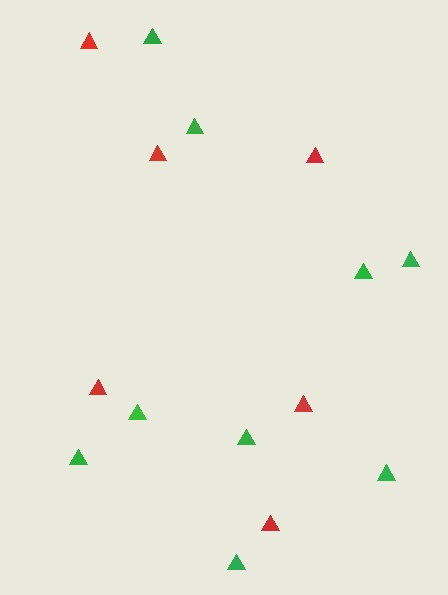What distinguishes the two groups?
There are 2 groups: one group of red triangles (6) and one group of green triangles (9).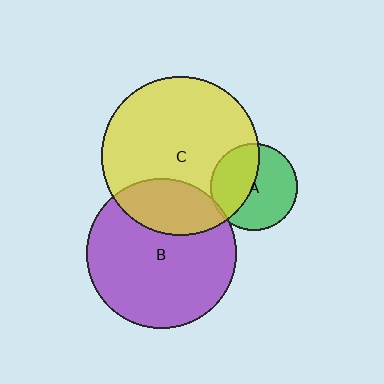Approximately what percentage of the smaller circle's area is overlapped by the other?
Approximately 25%.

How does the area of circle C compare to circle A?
Approximately 3.3 times.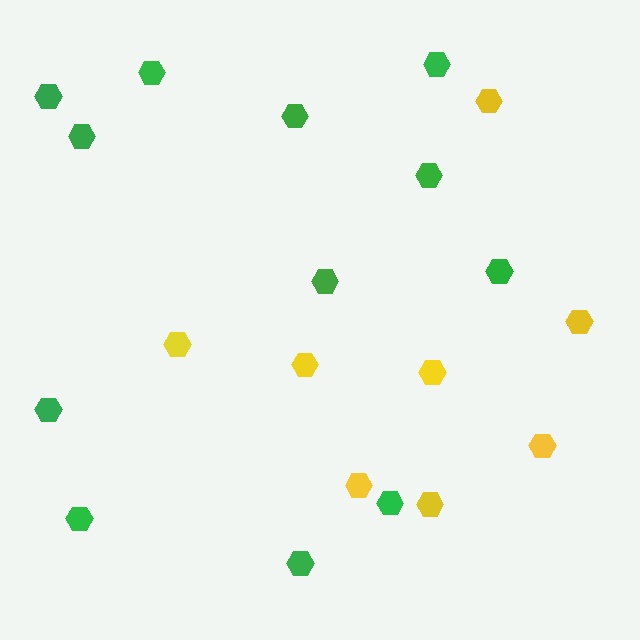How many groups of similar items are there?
There are 2 groups: one group of yellow hexagons (8) and one group of green hexagons (12).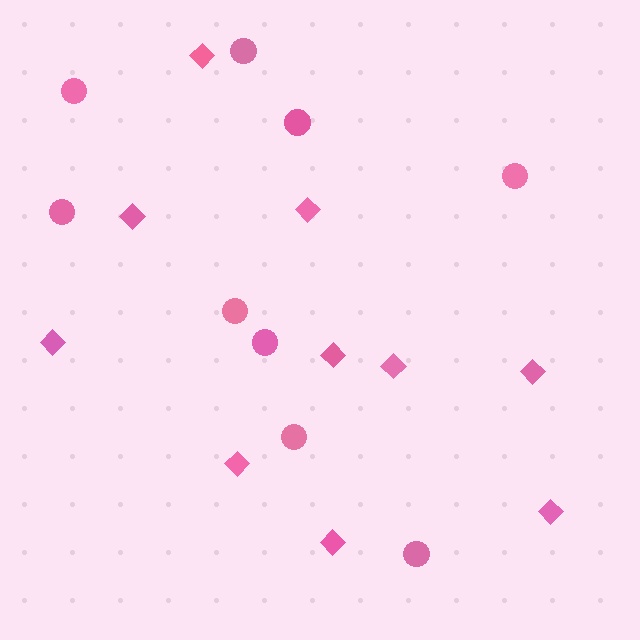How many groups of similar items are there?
There are 2 groups: one group of diamonds (10) and one group of circles (9).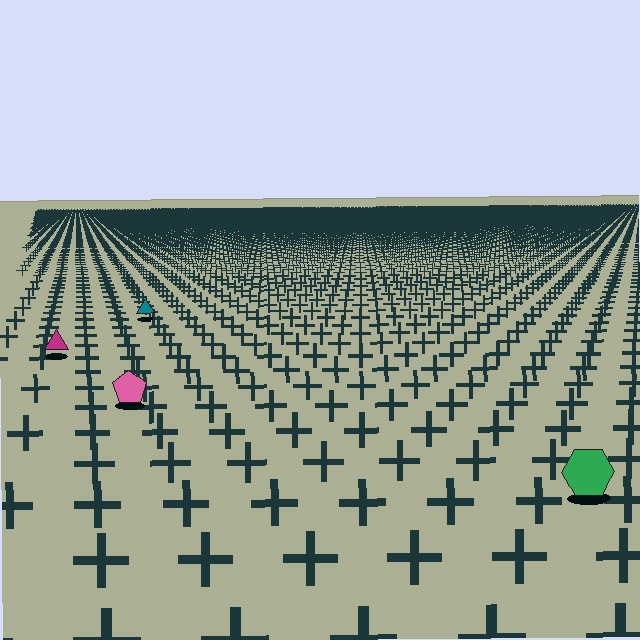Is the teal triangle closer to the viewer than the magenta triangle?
No. The magenta triangle is closer — you can tell from the texture gradient: the ground texture is coarser near it.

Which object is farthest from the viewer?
The teal triangle is farthest from the viewer. It appears smaller and the ground texture around it is denser.